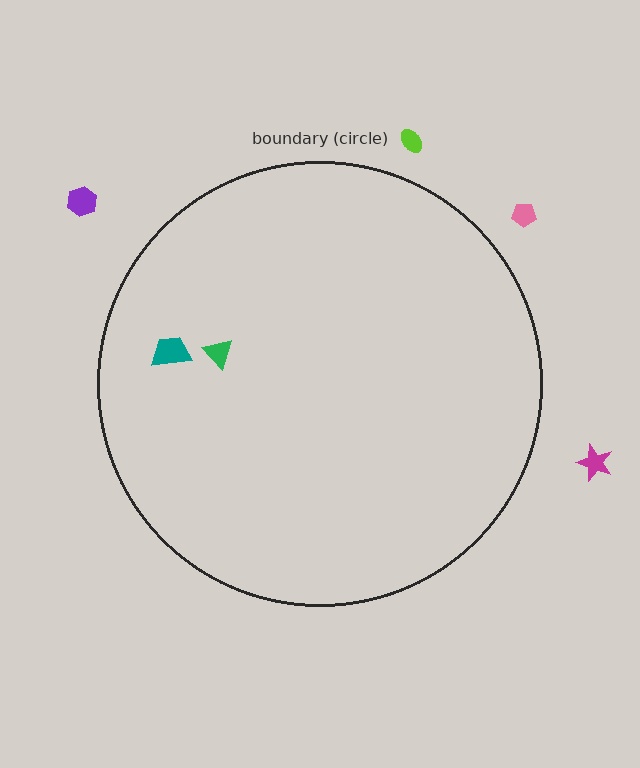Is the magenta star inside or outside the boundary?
Outside.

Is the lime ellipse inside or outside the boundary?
Outside.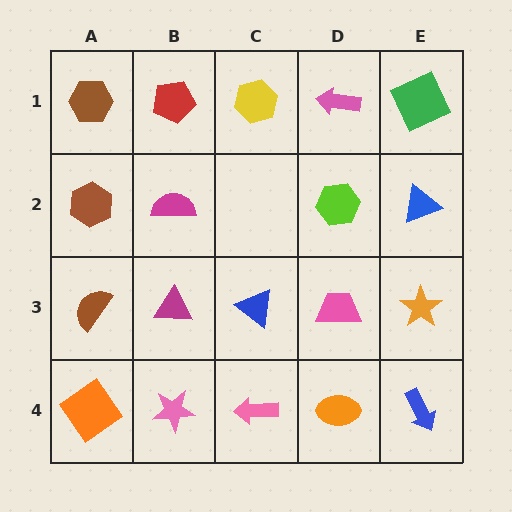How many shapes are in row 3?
5 shapes.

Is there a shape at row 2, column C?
No, that cell is empty.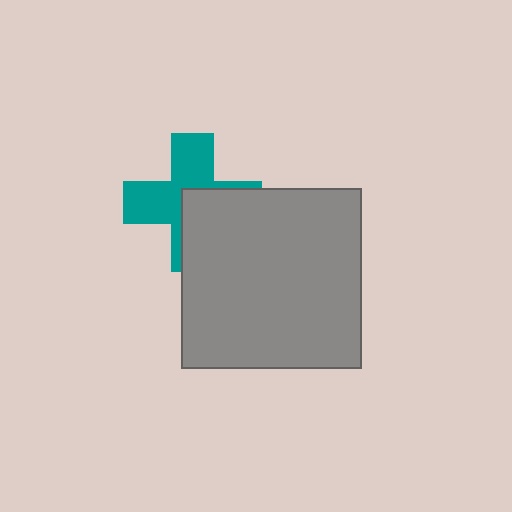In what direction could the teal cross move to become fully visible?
The teal cross could move toward the upper-left. That would shift it out from behind the gray square entirely.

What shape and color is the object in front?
The object in front is a gray square.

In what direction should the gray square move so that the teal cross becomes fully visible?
The gray square should move toward the lower-right. That is the shortest direction to clear the overlap and leave the teal cross fully visible.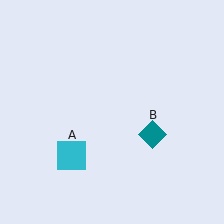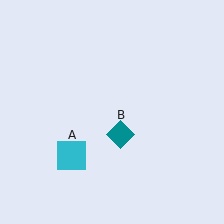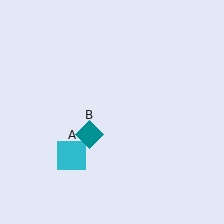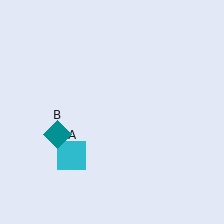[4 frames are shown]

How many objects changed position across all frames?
1 object changed position: teal diamond (object B).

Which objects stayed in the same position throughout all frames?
Cyan square (object A) remained stationary.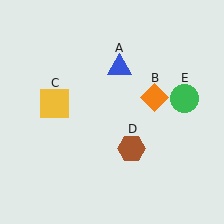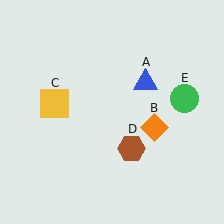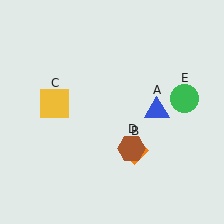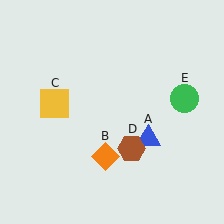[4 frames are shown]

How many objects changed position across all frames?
2 objects changed position: blue triangle (object A), orange diamond (object B).